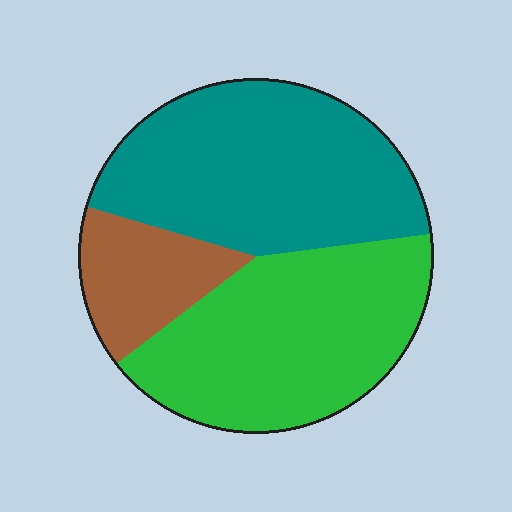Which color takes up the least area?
Brown, at roughly 15%.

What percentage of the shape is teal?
Teal takes up about two fifths (2/5) of the shape.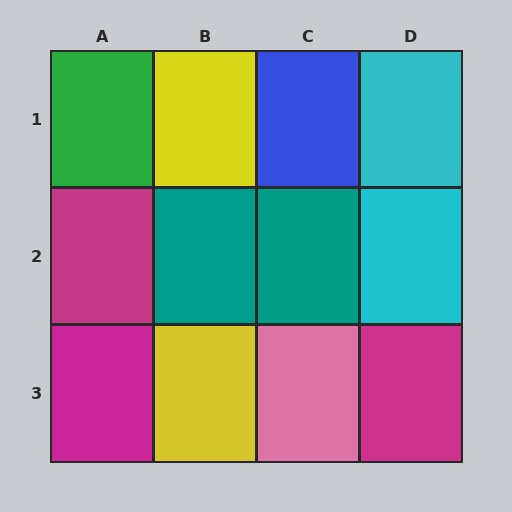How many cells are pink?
1 cell is pink.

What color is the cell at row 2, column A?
Magenta.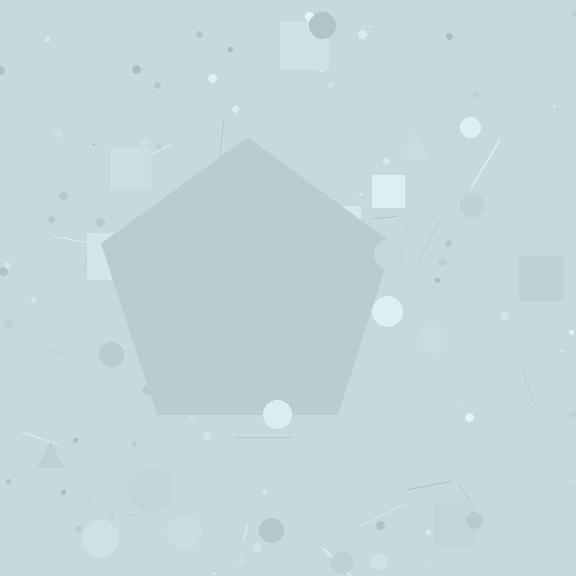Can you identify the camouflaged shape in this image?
The camouflaged shape is a pentagon.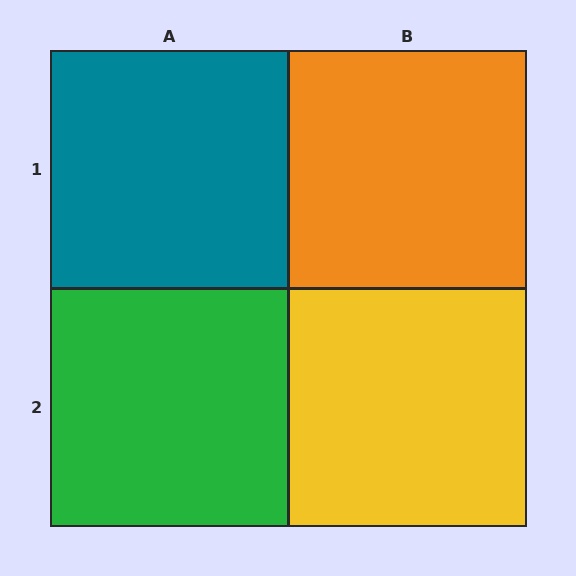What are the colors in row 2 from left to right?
Green, yellow.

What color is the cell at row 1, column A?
Teal.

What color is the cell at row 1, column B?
Orange.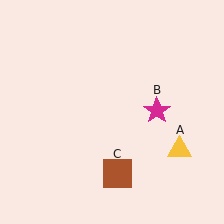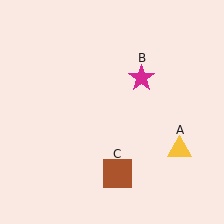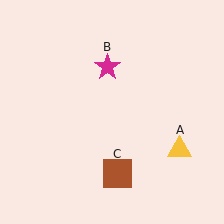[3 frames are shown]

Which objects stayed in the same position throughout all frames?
Yellow triangle (object A) and brown square (object C) remained stationary.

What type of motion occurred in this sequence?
The magenta star (object B) rotated counterclockwise around the center of the scene.